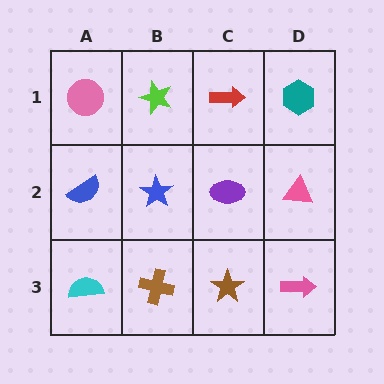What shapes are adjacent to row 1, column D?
A pink triangle (row 2, column D), a red arrow (row 1, column C).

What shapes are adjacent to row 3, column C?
A purple ellipse (row 2, column C), a brown cross (row 3, column B), a pink arrow (row 3, column D).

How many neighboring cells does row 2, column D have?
3.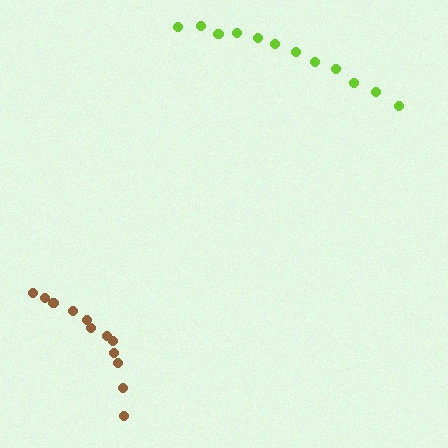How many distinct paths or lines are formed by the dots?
There are 2 distinct paths.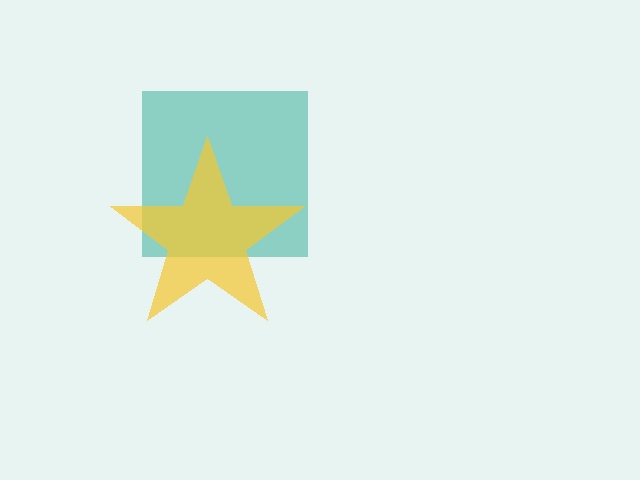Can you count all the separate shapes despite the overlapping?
Yes, there are 2 separate shapes.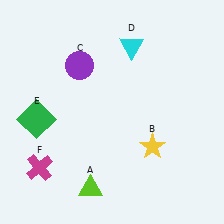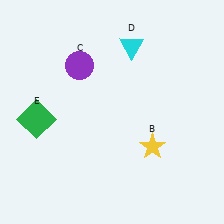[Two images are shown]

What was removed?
The lime triangle (A), the magenta cross (F) were removed in Image 2.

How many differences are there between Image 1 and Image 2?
There are 2 differences between the two images.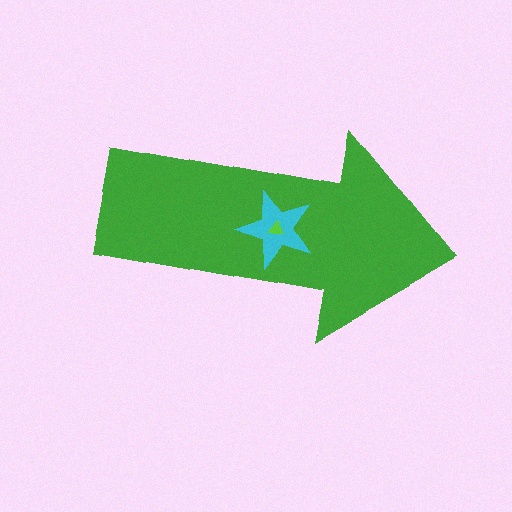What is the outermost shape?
The green arrow.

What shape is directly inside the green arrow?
The cyan star.